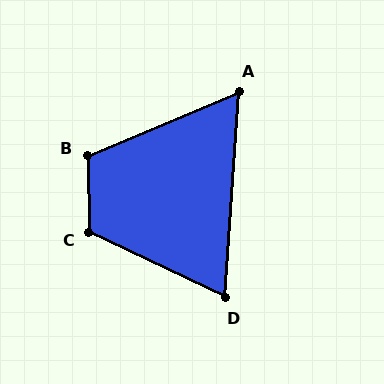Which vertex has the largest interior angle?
C, at approximately 117 degrees.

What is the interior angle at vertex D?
Approximately 68 degrees (acute).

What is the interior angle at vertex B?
Approximately 112 degrees (obtuse).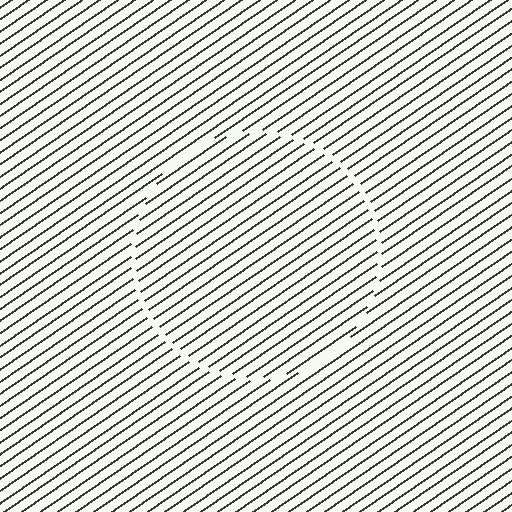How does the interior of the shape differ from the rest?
The interior of the shape contains the same grating, shifted by half a period — the contour is defined by the phase discontinuity where line-ends from the inner and outer gratings abut.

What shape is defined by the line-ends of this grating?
An illusory circle. The interior of the shape contains the same grating, shifted by half a period — the contour is defined by the phase discontinuity where line-ends from the inner and outer gratings abut.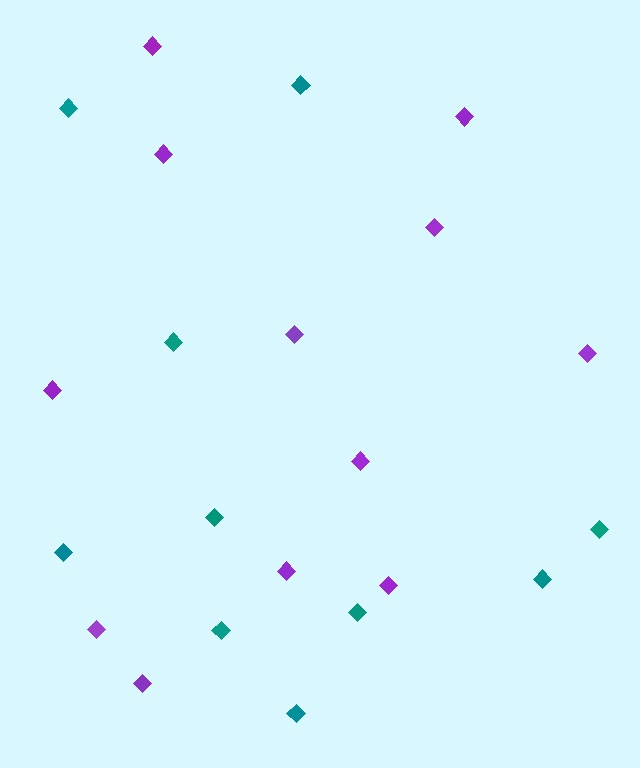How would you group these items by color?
There are 2 groups: one group of purple diamonds (12) and one group of teal diamonds (10).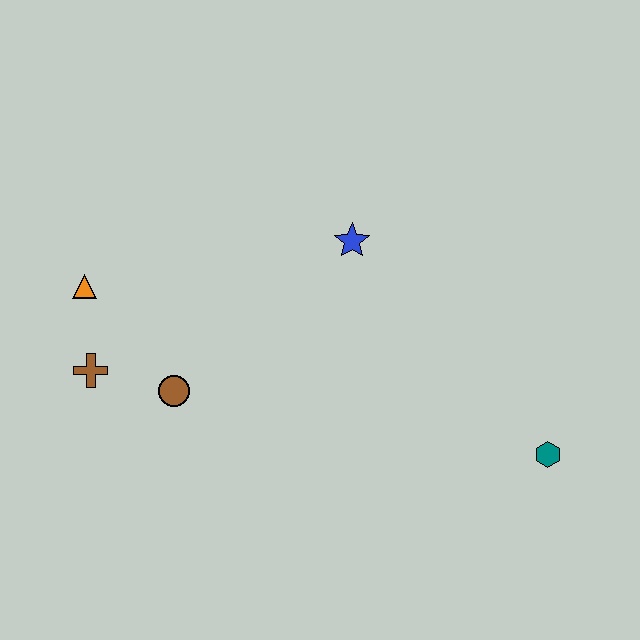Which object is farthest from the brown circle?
The teal hexagon is farthest from the brown circle.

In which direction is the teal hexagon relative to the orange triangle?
The teal hexagon is to the right of the orange triangle.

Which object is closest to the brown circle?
The brown cross is closest to the brown circle.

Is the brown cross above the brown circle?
Yes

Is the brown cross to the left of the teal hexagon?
Yes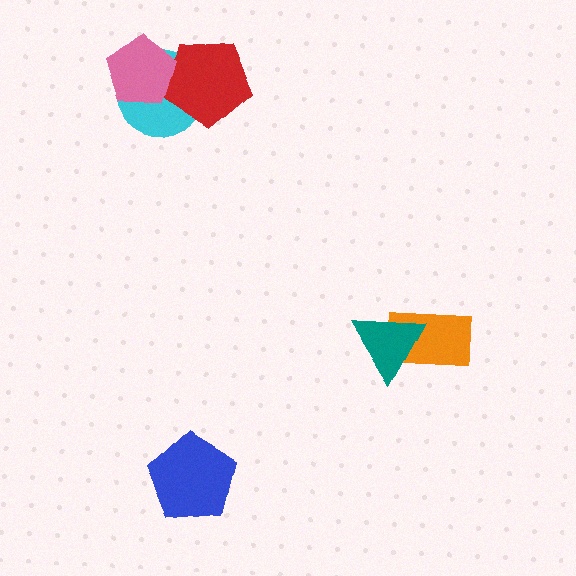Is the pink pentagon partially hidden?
No, no other shape covers it.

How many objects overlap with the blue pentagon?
0 objects overlap with the blue pentagon.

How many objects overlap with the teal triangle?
1 object overlaps with the teal triangle.